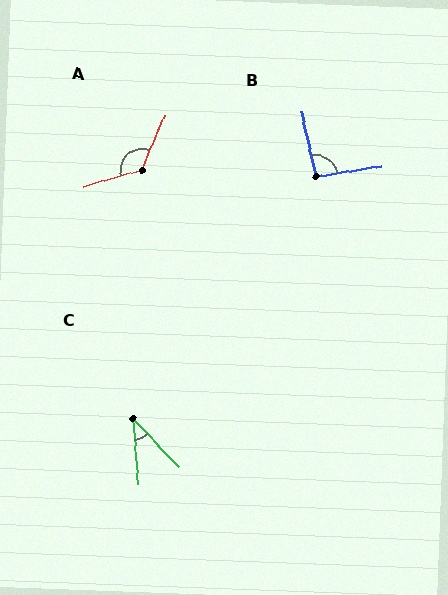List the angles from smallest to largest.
C (38°), B (92°), A (129°).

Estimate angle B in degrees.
Approximately 92 degrees.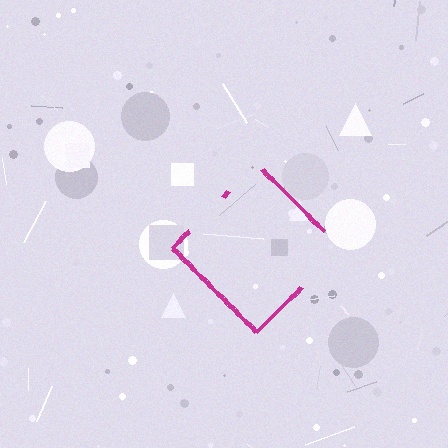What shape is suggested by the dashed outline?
The dashed outline suggests a diamond.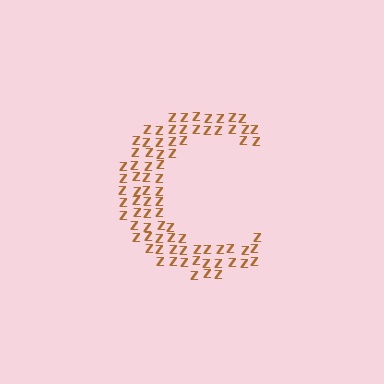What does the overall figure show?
The overall figure shows the letter C.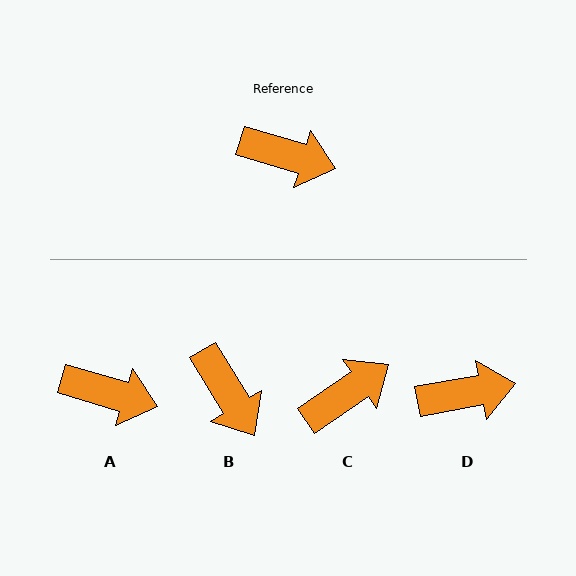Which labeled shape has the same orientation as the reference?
A.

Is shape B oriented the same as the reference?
No, it is off by about 42 degrees.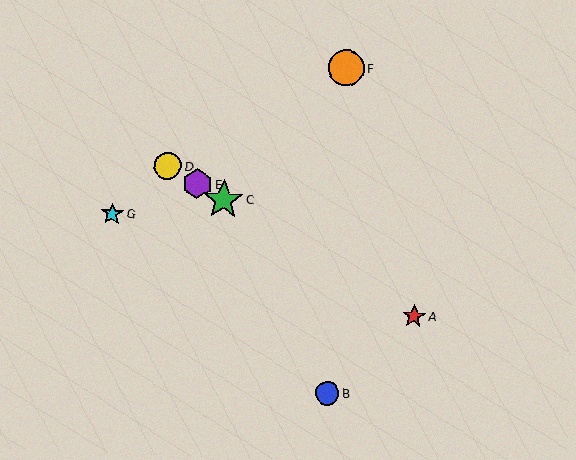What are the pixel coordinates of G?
Object G is at (112, 214).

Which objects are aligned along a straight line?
Objects A, C, D, E are aligned along a straight line.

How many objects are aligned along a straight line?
4 objects (A, C, D, E) are aligned along a straight line.